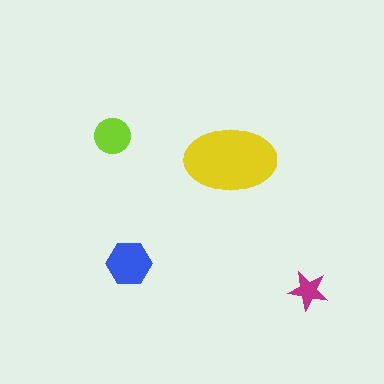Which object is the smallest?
The magenta star.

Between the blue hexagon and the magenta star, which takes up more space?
The blue hexagon.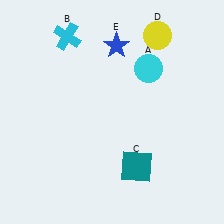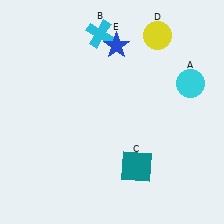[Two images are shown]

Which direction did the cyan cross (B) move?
The cyan cross (B) moved right.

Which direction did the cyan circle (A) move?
The cyan circle (A) moved right.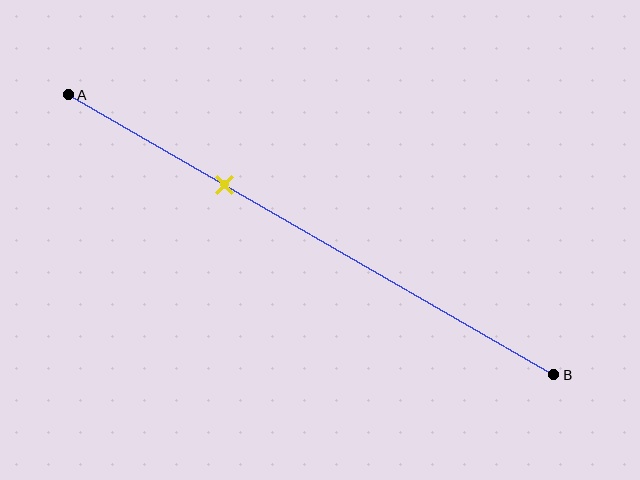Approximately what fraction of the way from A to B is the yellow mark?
The yellow mark is approximately 30% of the way from A to B.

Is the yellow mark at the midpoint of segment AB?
No, the mark is at about 30% from A, not at the 50% midpoint.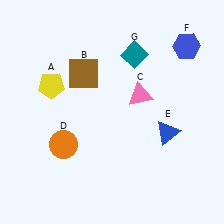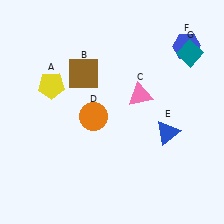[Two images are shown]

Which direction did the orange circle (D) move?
The orange circle (D) moved right.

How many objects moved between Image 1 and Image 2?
2 objects moved between the two images.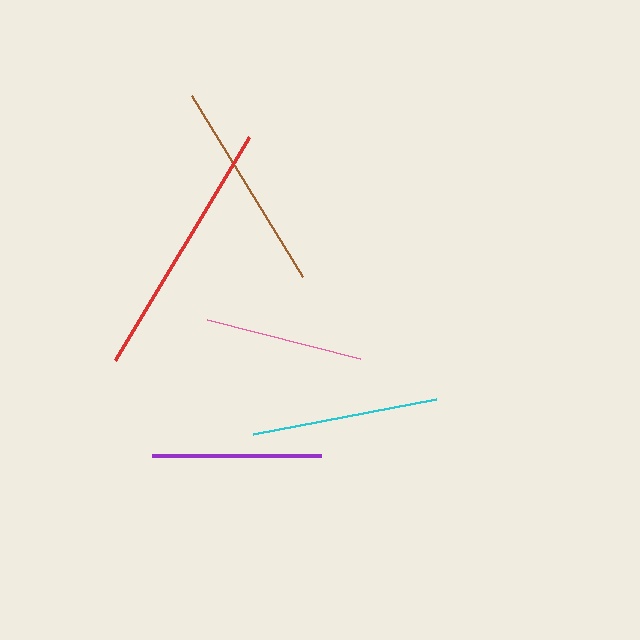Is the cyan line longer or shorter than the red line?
The red line is longer than the cyan line.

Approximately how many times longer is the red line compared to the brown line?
The red line is approximately 1.2 times the length of the brown line.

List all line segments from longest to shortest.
From longest to shortest: red, brown, cyan, purple, pink.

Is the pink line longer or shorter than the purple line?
The purple line is longer than the pink line.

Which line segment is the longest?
The red line is the longest at approximately 260 pixels.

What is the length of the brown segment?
The brown segment is approximately 213 pixels long.